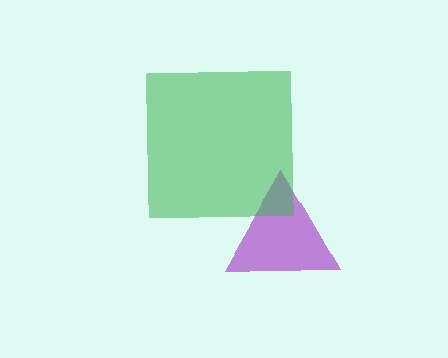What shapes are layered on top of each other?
The layered shapes are: a purple triangle, a green square.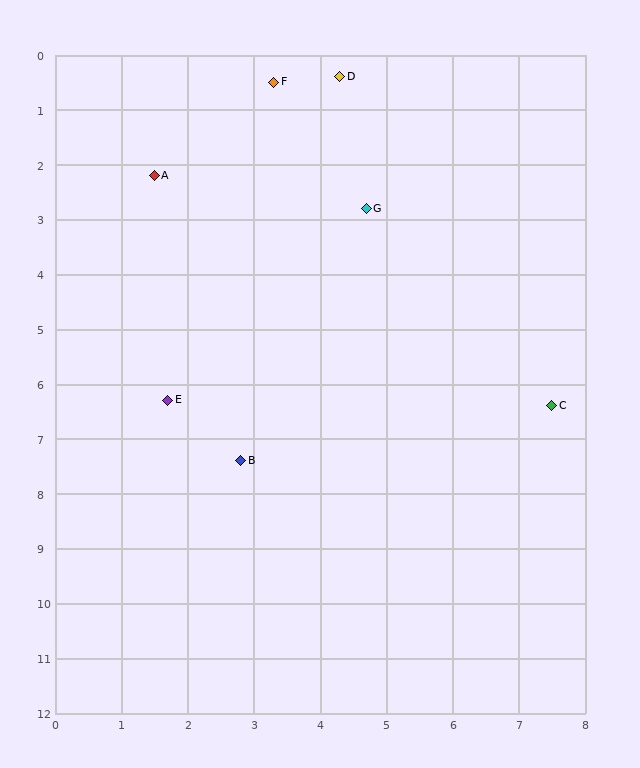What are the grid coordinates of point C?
Point C is at approximately (7.5, 6.4).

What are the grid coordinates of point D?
Point D is at approximately (4.3, 0.4).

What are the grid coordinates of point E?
Point E is at approximately (1.7, 6.3).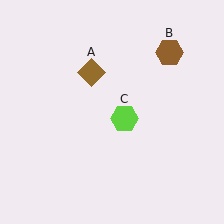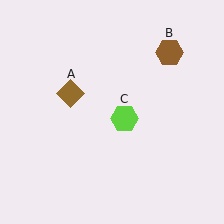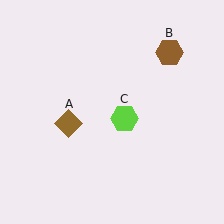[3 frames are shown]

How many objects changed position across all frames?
1 object changed position: brown diamond (object A).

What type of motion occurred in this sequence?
The brown diamond (object A) rotated counterclockwise around the center of the scene.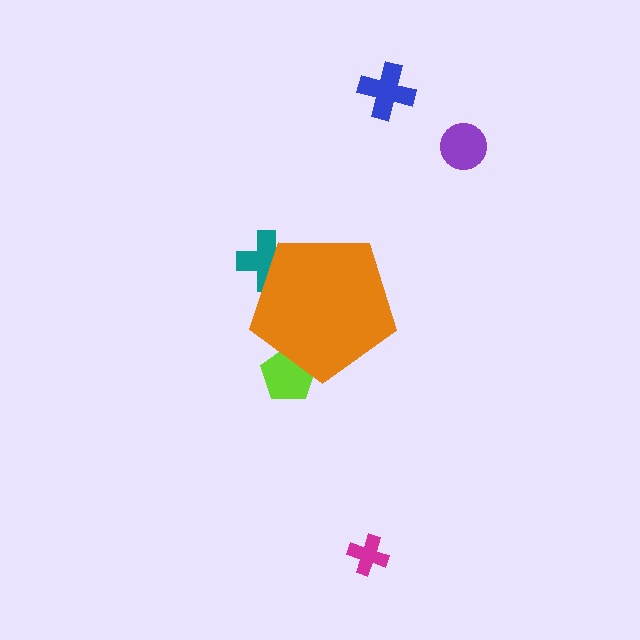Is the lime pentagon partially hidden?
Yes, the lime pentagon is partially hidden behind the orange pentagon.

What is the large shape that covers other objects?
An orange pentagon.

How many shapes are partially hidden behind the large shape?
2 shapes are partially hidden.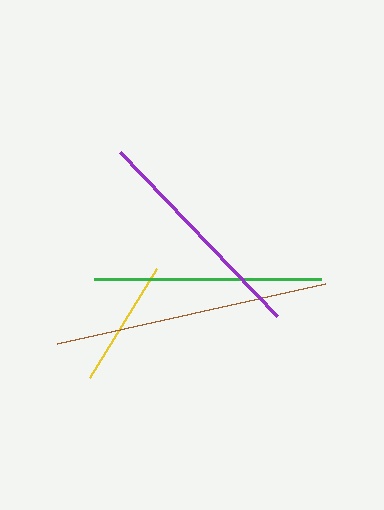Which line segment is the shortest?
The yellow line is the shortest at approximately 128 pixels.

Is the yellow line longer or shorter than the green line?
The green line is longer than the yellow line.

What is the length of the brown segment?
The brown segment is approximately 275 pixels long.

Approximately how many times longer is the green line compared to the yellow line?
The green line is approximately 1.8 times the length of the yellow line.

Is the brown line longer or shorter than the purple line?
The brown line is longer than the purple line.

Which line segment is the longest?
The brown line is the longest at approximately 275 pixels.